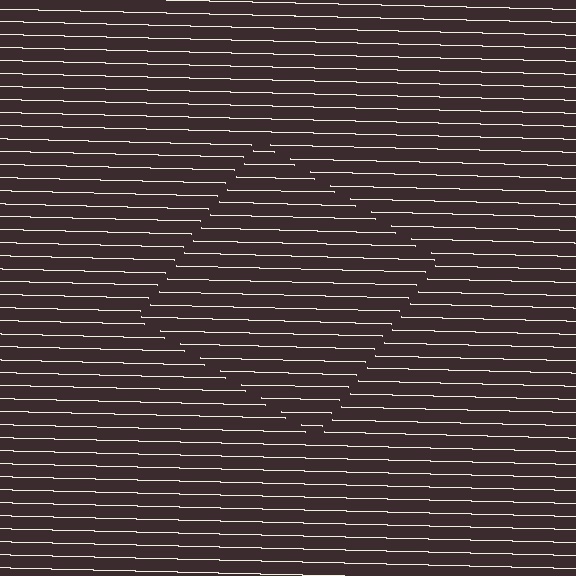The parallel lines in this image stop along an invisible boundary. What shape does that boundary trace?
An illusory square. The interior of the shape contains the same grating, shifted by half a period — the contour is defined by the phase discontinuity where line-ends from the inner and outer gratings abut.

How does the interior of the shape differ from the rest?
The interior of the shape contains the same grating, shifted by half a period — the contour is defined by the phase discontinuity where line-ends from the inner and outer gratings abut.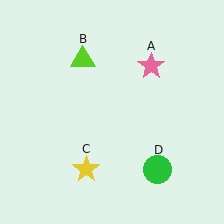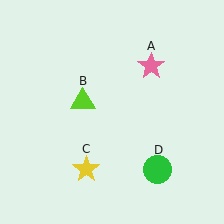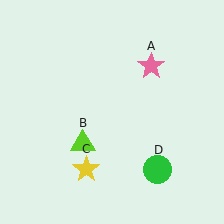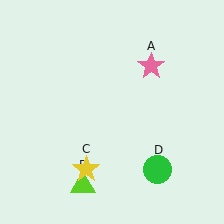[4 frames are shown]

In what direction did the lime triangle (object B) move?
The lime triangle (object B) moved down.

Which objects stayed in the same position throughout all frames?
Pink star (object A) and yellow star (object C) and green circle (object D) remained stationary.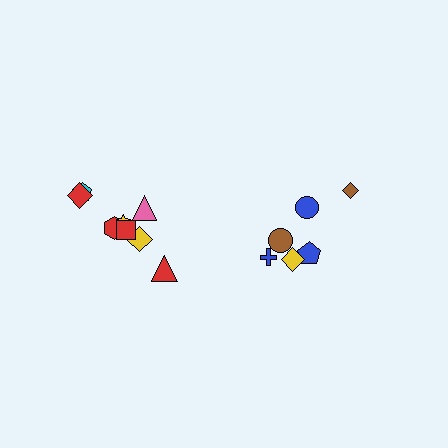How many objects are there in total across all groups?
There are 14 objects.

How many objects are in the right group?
There are 6 objects.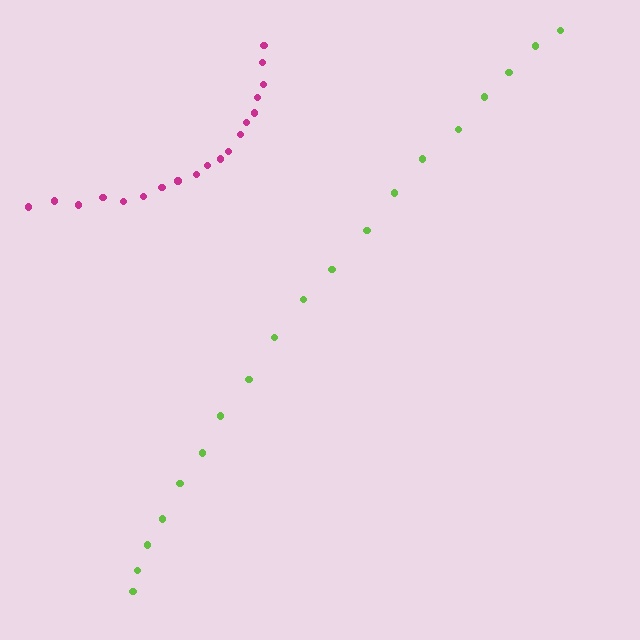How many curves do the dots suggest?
There are 2 distinct paths.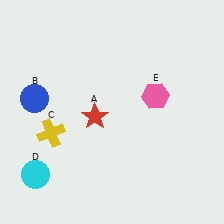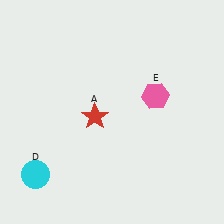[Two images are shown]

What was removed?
The yellow cross (C), the blue circle (B) were removed in Image 2.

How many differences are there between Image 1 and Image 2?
There are 2 differences between the two images.